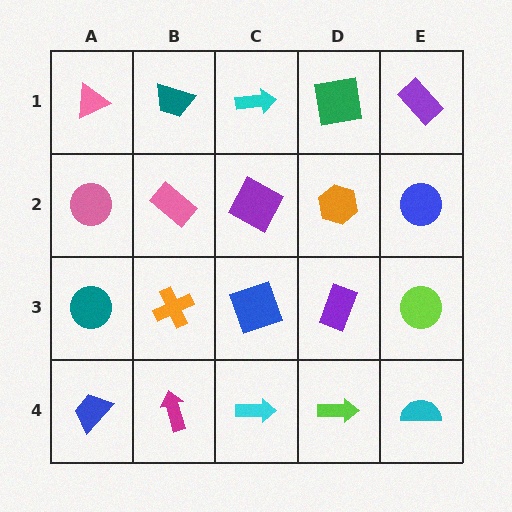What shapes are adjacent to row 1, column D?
An orange hexagon (row 2, column D), a cyan arrow (row 1, column C), a purple rectangle (row 1, column E).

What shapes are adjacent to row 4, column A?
A teal circle (row 3, column A), a magenta arrow (row 4, column B).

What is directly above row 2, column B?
A teal trapezoid.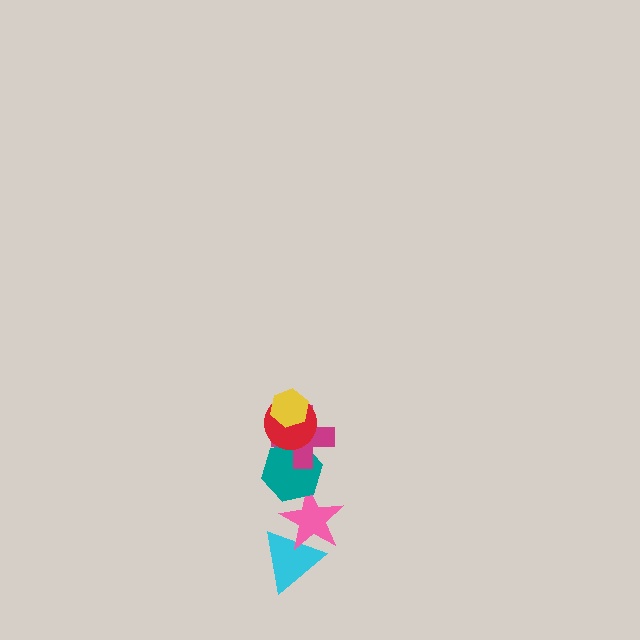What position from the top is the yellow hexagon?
The yellow hexagon is 1st from the top.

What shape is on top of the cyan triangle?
The pink star is on top of the cyan triangle.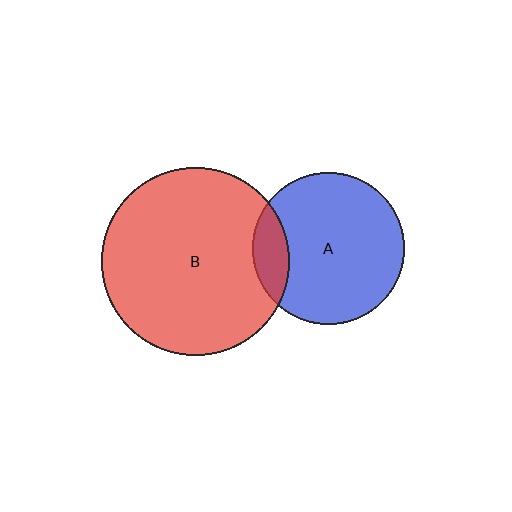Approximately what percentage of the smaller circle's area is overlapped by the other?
Approximately 15%.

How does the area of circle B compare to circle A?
Approximately 1.5 times.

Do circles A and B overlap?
Yes.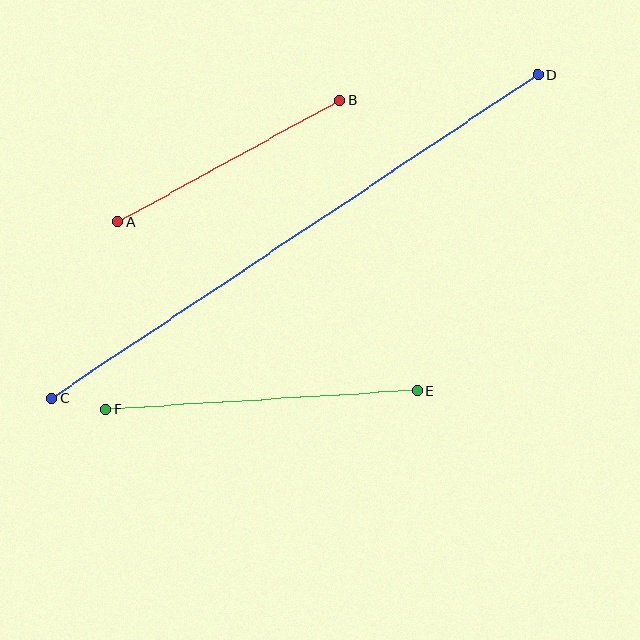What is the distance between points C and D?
The distance is approximately 584 pixels.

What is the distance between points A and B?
The distance is approximately 253 pixels.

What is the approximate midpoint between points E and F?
The midpoint is at approximately (261, 400) pixels.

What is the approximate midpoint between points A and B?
The midpoint is at approximately (229, 161) pixels.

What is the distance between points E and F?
The distance is approximately 312 pixels.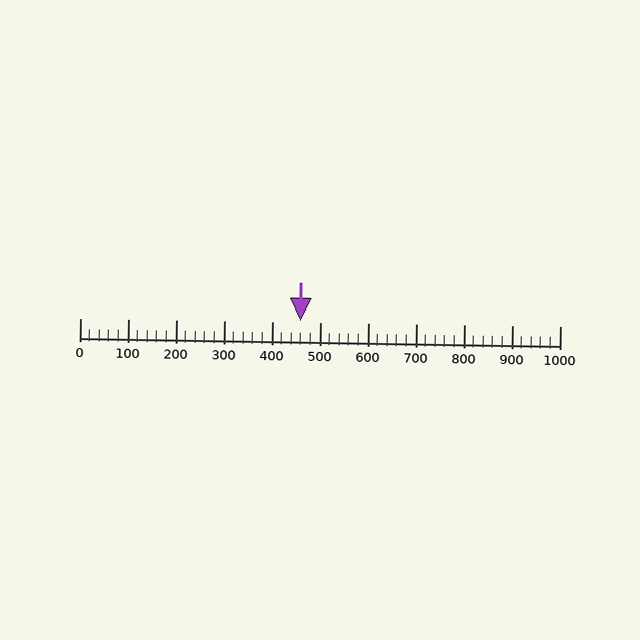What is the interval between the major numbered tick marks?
The major tick marks are spaced 100 units apart.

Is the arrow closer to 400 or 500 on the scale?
The arrow is closer to 500.